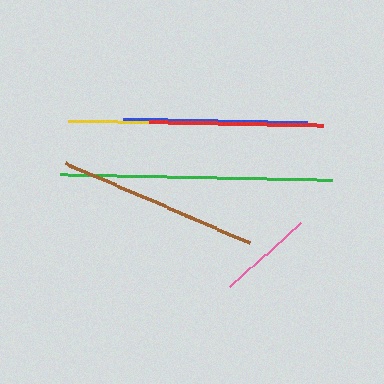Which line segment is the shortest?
The pink line is the shortest at approximately 95 pixels.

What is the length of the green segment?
The green segment is approximately 273 pixels long.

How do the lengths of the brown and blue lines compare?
The brown and blue lines are approximately the same length.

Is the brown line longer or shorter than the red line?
The brown line is longer than the red line.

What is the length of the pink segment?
The pink segment is approximately 95 pixels long.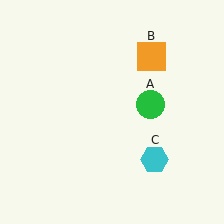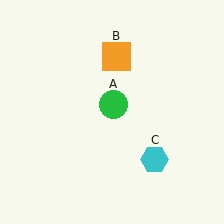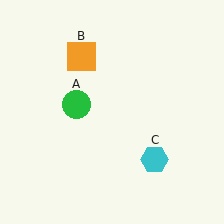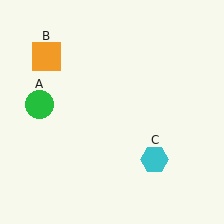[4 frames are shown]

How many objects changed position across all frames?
2 objects changed position: green circle (object A), orange square (object B).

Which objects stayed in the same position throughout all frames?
Cyan hexagon (object C) remained stationary.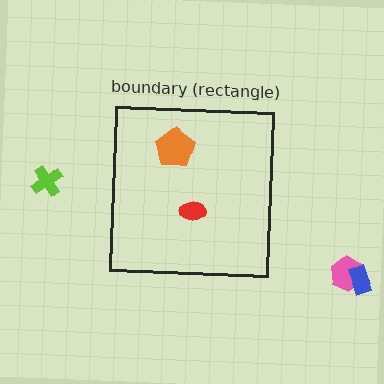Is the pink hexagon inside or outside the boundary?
Outside.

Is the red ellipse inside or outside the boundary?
Inside.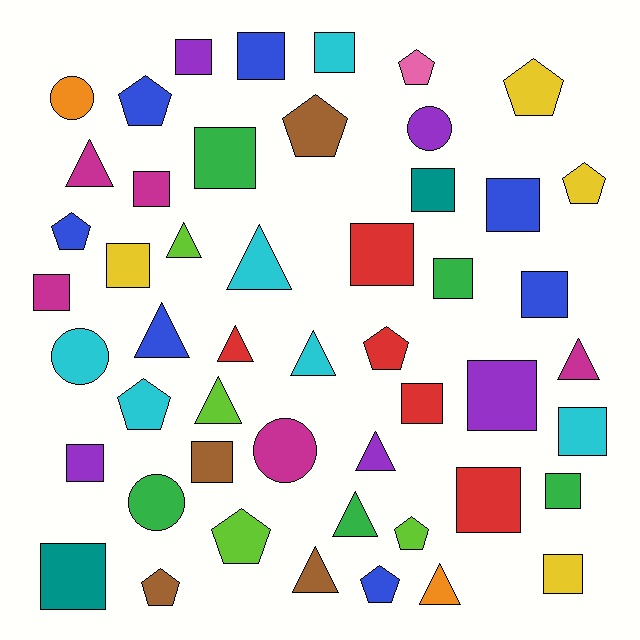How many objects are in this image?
There are 50 objects.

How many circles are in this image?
There are 5 circles.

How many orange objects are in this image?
There are 2 orange objects.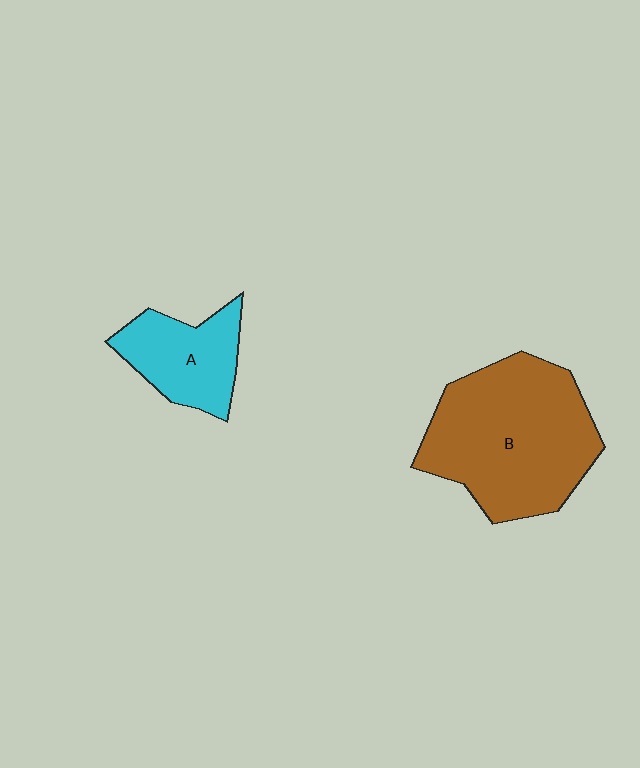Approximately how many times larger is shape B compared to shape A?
Approximately 2.2 times.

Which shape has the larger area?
Shape B (brown).